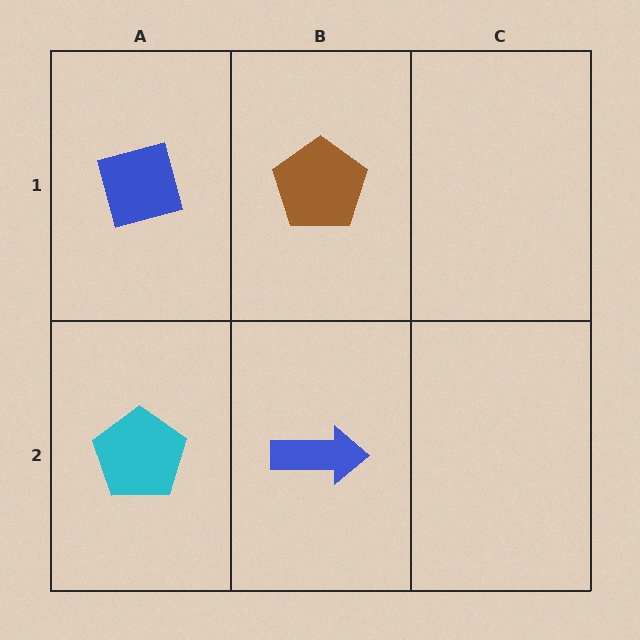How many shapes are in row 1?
2 shapes.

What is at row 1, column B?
A brown pentagon.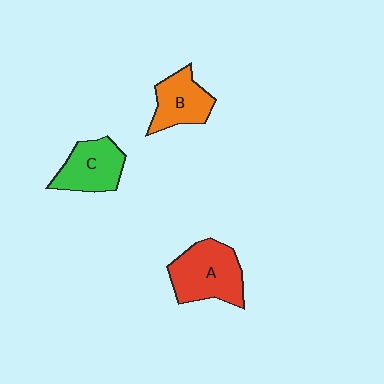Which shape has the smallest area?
Shape B (orange).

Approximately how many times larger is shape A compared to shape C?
Approximately 1.3 times.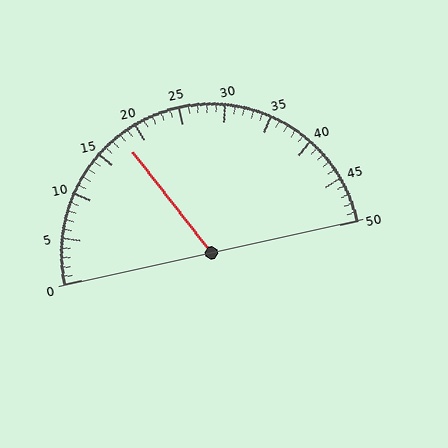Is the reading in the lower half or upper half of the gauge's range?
The reading is in the lower half of the range (0 to 50).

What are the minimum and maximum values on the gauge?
The gauge ranges from 0 to 50.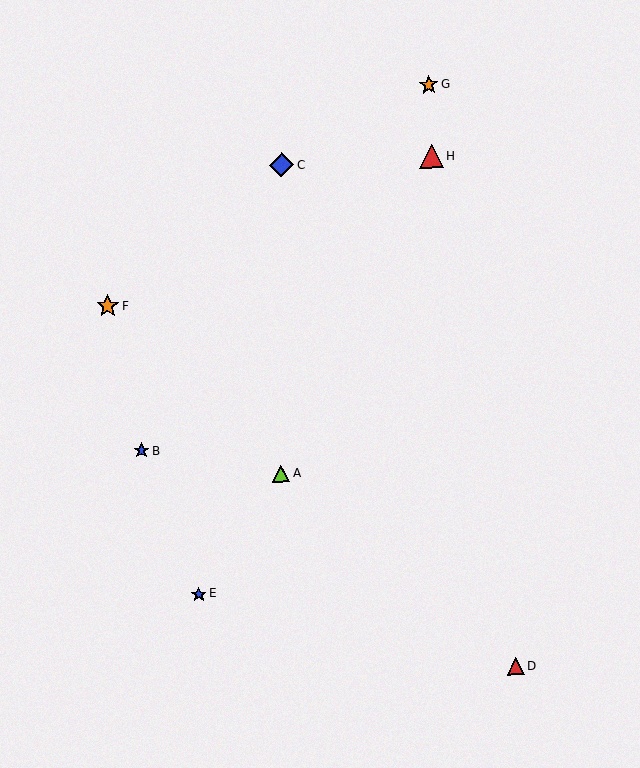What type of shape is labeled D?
Shape D is a red triangle.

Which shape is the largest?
The blue diamond (labeled C) is the largest.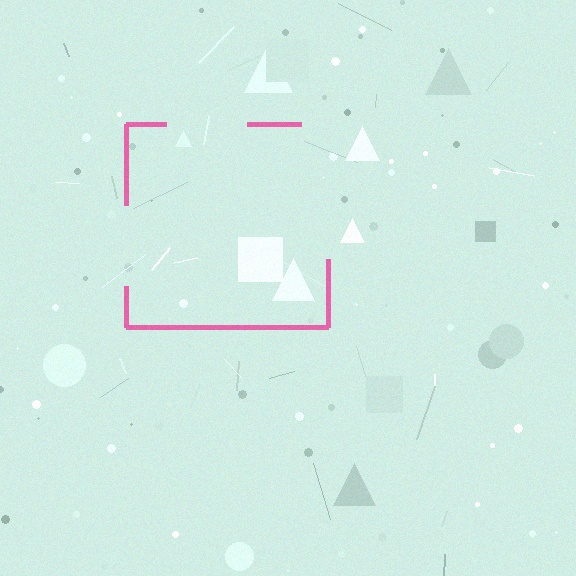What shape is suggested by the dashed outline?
The dashed outline suggests a square.